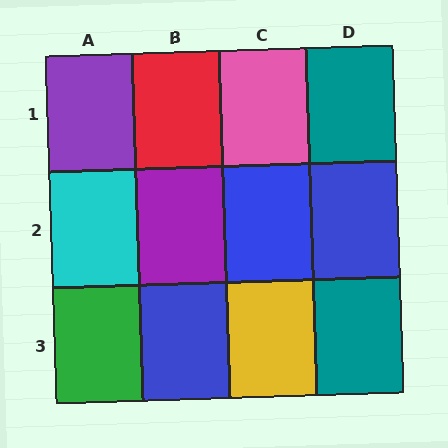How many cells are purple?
2 cells are purple.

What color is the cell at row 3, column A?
Green.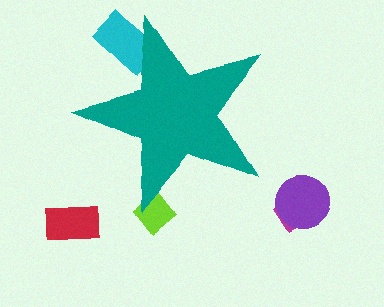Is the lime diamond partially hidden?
Yes, the lime diamond is partially hidden behind the teal star.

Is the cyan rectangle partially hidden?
Yes, the cyan rectangle is partially hidden behind the teal star.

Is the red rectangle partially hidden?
No, the red rectangle is fully visible.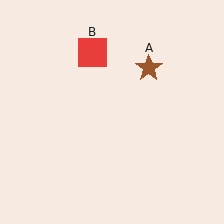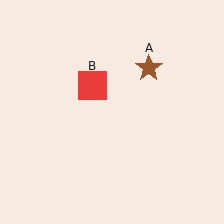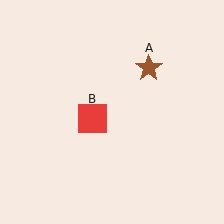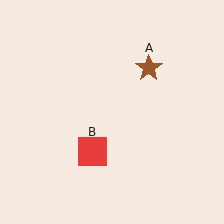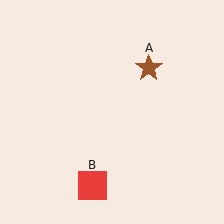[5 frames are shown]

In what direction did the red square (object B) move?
The red square (object B) moved down.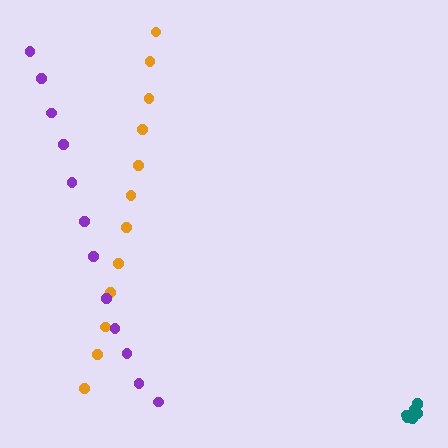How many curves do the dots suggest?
There are 3 distinct paths.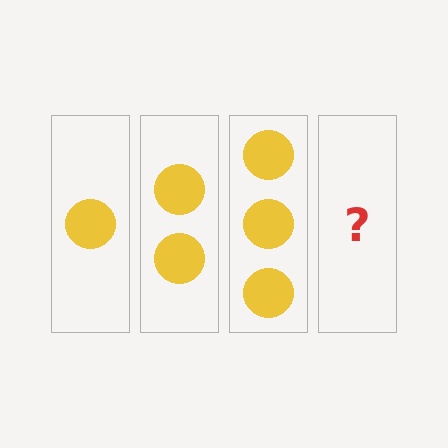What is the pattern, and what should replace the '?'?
The pattern is that each step adds one more circle. The '?' should be 4 circles.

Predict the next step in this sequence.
The next step is 4 circles.